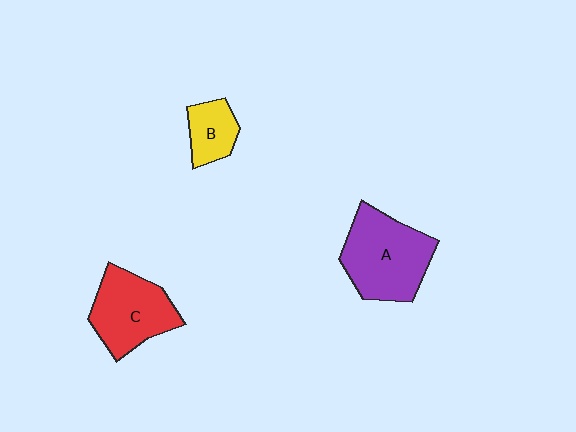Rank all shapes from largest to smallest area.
From largest to smallest: A (purple), C (red), B (yellow).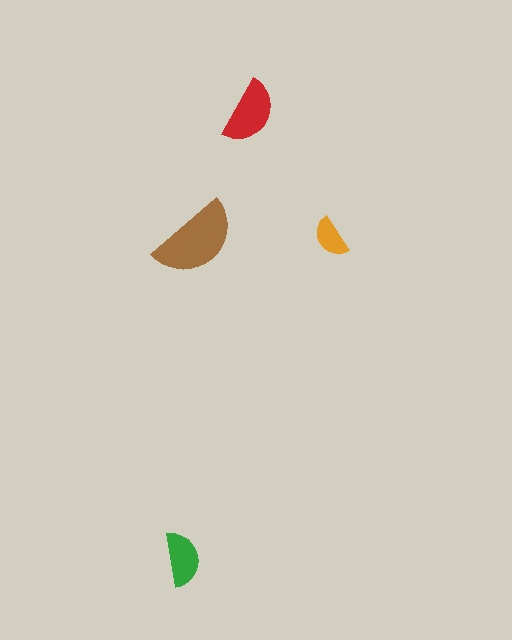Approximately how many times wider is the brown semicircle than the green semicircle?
About 1.5 times wider.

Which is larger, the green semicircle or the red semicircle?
The red one.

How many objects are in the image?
There are 4 objects in the image.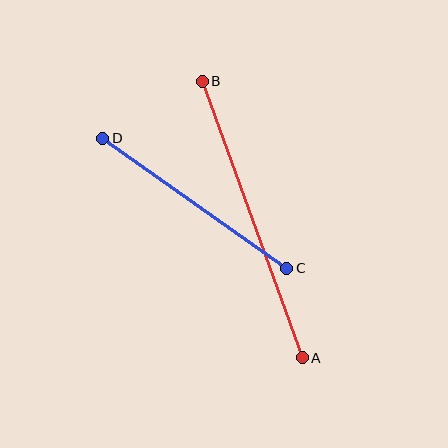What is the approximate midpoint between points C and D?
The midpoint is at approximately (195, 203) pixels.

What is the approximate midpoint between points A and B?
The midpoint is at approximately (252, 220) pixels.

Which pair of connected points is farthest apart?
Points A and B are farthest apart.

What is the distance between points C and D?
The distance is approximately 225 pixels.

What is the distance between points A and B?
The distance is approximately 294 pixels.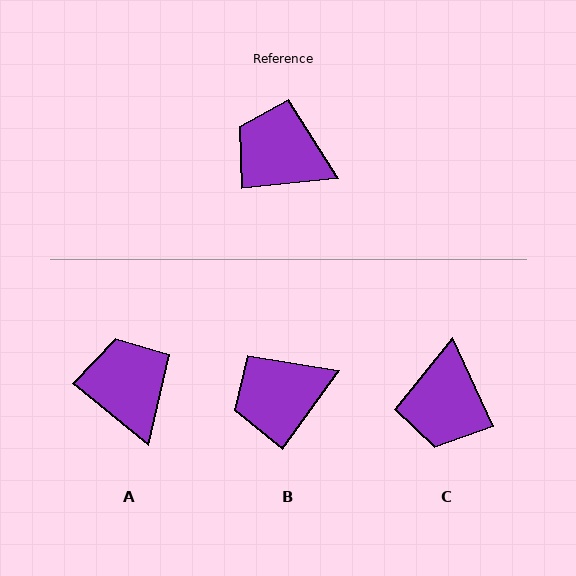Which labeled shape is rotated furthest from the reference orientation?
C, about 109 degrees away.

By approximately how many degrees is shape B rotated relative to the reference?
Approximately 49 degrees counter-clockwise.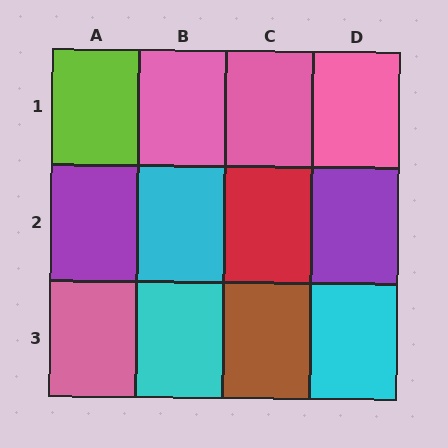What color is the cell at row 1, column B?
Pink.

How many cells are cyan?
3 cells are cyan.